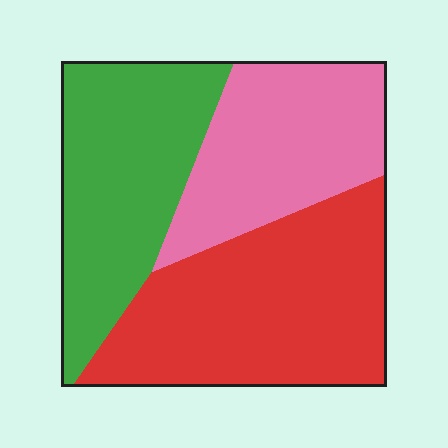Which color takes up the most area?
Red, at roughly 40%.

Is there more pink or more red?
Red.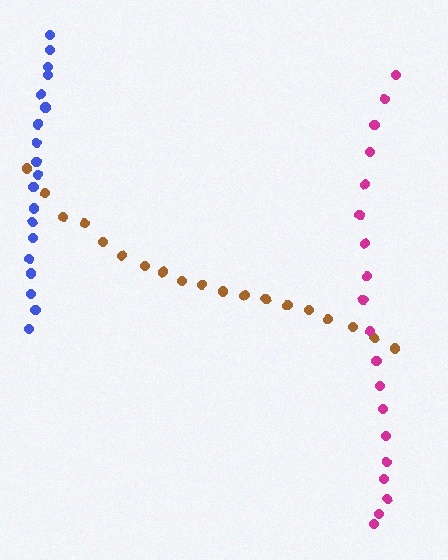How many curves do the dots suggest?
There are 3 distinct paths.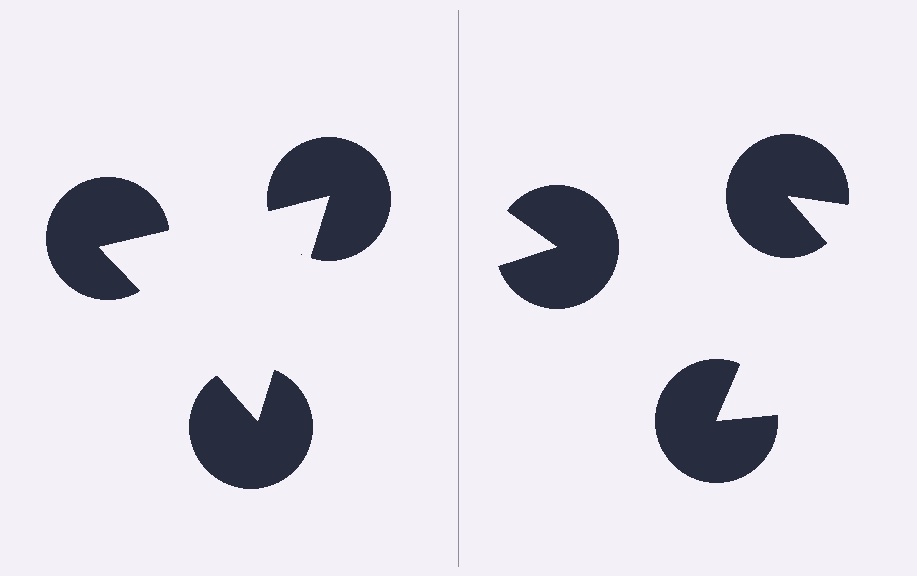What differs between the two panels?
The pac-man discs are positioned identically on both sides; only the wedge orientations differ. On the left they align to a triangle; on the right they are misaligned.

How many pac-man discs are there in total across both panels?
6 — 3 on each side.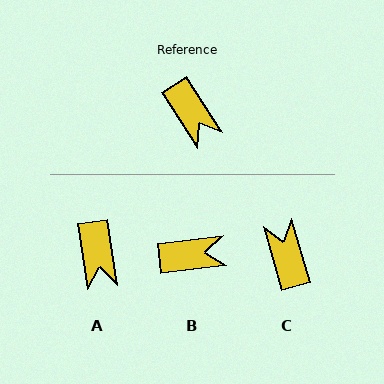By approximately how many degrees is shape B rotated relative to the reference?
Approximately 63 degrees counter-clockwise.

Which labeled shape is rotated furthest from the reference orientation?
C, about 162 degrees away.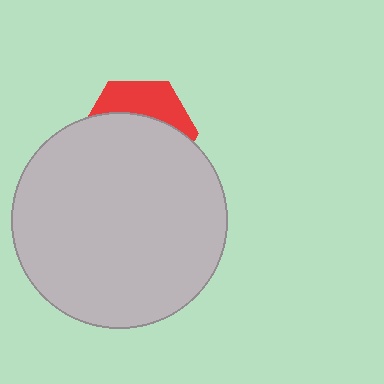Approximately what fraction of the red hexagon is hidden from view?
Roughly 67% of the red hexagon is hidden behind the light gray circle.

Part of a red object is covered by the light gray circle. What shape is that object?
It is a hexagon.